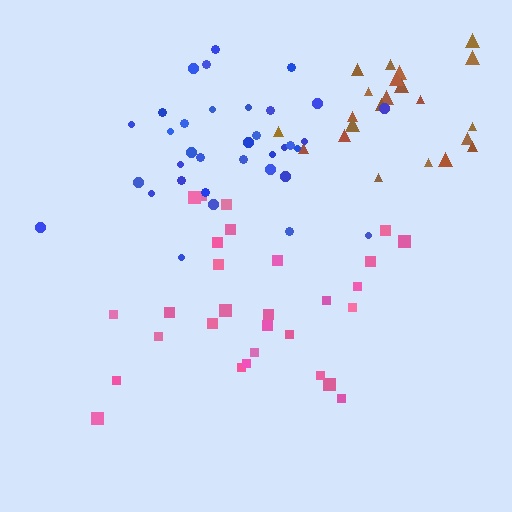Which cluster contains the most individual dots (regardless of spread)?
Blue (35).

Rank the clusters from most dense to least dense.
blue, pink, brown.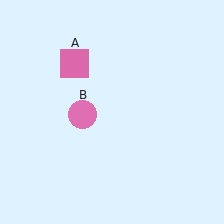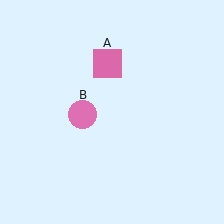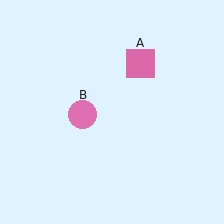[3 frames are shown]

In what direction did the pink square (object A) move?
The pink square (object A) moved right.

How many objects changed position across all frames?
1 object changed position: pink square (object A).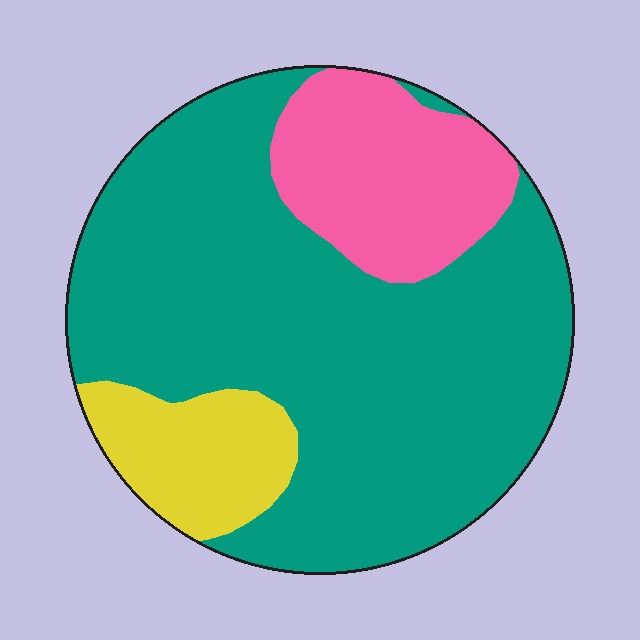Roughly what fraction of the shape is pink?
Pink takes up between a sixth and a third of the shape.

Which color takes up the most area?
Teal, at roughly 70%.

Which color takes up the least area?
Yellow, at roughly 10%.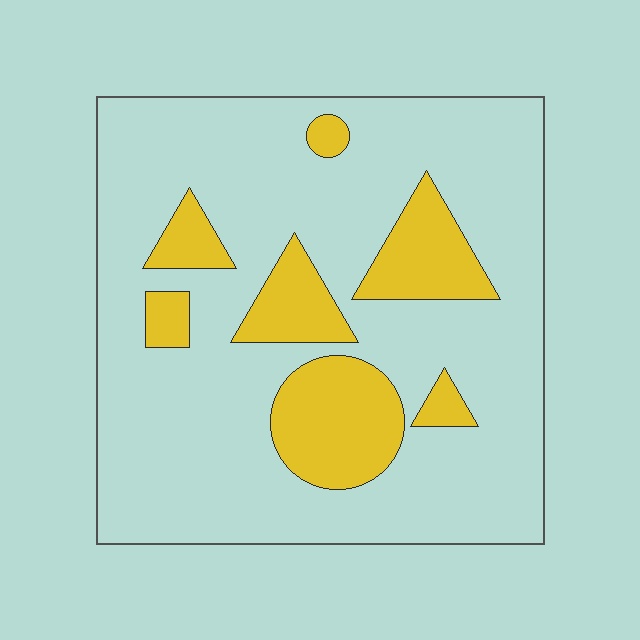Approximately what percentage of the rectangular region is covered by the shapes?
Approximately 20%.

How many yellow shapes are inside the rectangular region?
7.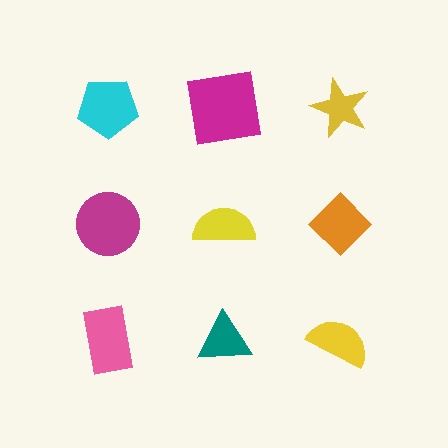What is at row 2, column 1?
A magenta circle.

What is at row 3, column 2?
A teal triangle.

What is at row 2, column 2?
A yellow semicircle.